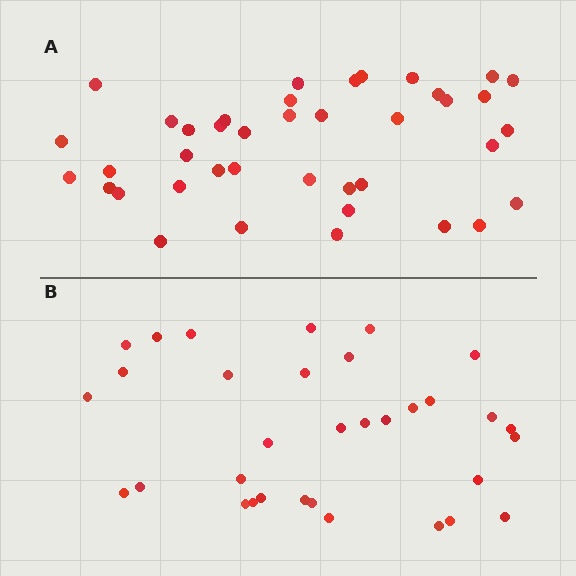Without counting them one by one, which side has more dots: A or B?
Region A (the top region) has more dots.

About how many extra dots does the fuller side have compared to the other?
Region A has roughly 8 or so more dots than region B.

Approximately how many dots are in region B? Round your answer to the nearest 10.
About 30 dots. (The exact count is 33, which rounds to 30.)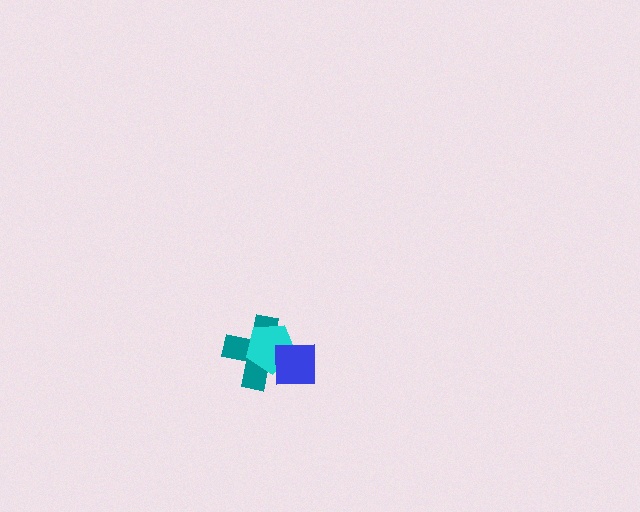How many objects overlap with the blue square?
2 objects overlap with the blue square.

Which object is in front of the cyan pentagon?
The blue square is in front of the cyan pentagon.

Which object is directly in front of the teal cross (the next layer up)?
The cyan pentagon is directly in front of the teal cross.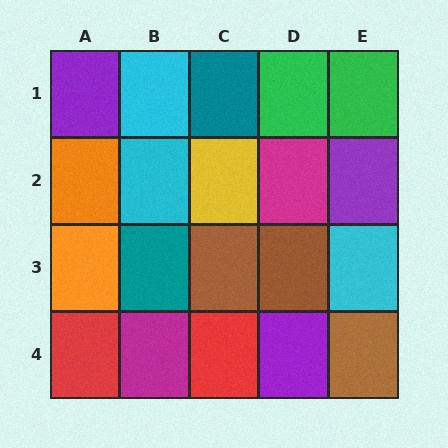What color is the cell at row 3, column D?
Brown.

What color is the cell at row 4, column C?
Red.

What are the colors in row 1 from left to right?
Purple, cyan, teal, green, green.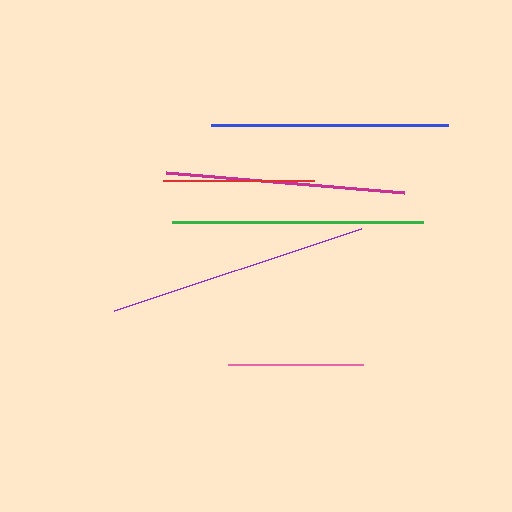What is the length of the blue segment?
The blue segment is approximately 237 pixels long.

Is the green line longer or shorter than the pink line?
The green line is longer than the pink line.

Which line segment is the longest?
The purple line is the longest at approximately 260 pixels.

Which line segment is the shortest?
The pink line is the shortest at approximately 134 pixels.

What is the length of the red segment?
The red segment is approximately 151 pixels long.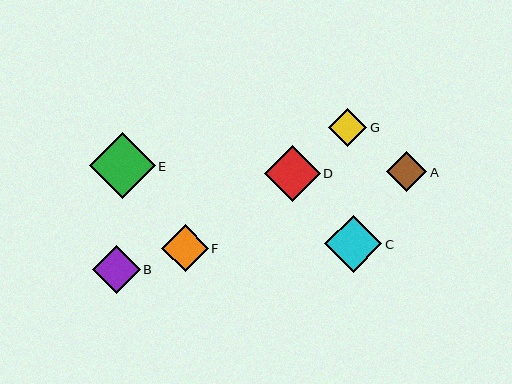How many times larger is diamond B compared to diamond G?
Diamond B is approximately 1.3 times the size of diamond G.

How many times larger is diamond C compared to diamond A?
Diamond C is approximately 1.4 times the size of diamond A.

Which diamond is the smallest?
Diamond G is the smallest with a size of approximately 38 pixels.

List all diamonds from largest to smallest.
From largest to smallest: E, C, D, B, F, A, G.